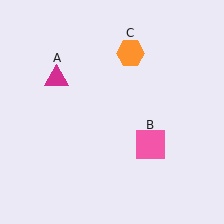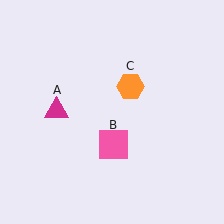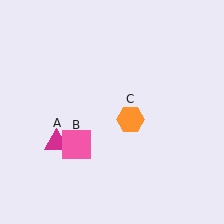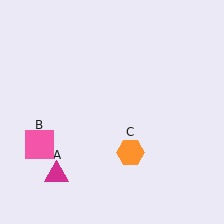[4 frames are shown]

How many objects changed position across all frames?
3 objects changed position: magenta triangle (object A), pink square (object B), orange hexagon (object C).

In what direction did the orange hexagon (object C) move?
The orange hexagon (object C) moved down.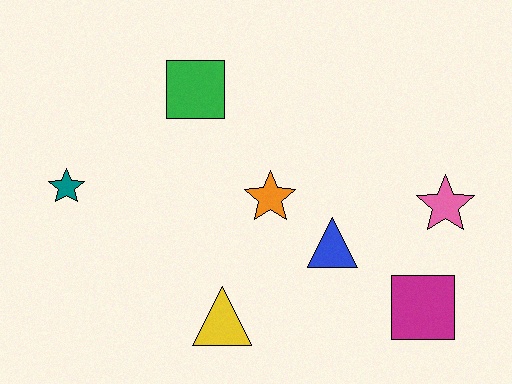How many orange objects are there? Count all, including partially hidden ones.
There is 1 orange object.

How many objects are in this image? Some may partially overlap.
There are 7 objects.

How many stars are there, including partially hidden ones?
There are 3 stars.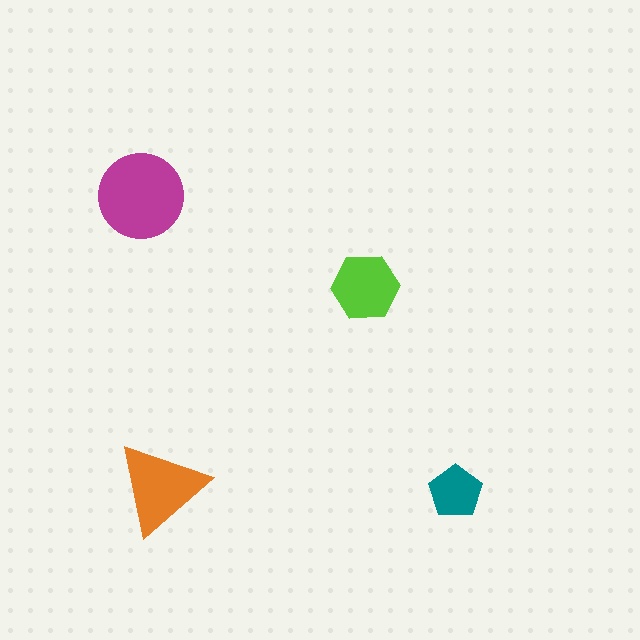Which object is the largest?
The magenta circle.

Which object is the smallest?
The teal pentagon.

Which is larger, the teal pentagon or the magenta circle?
The magenta circle.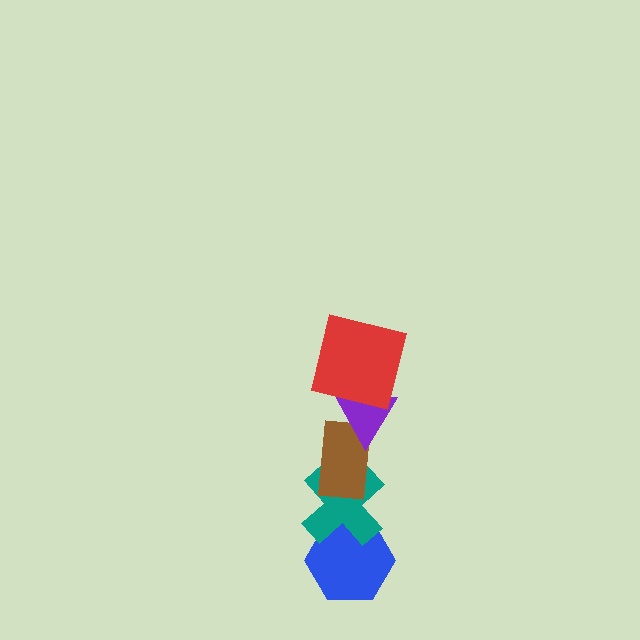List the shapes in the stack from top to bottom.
From top to bottom: the red square, the purple triangle, the brown rectangle, the teal cross, the blue hexagon.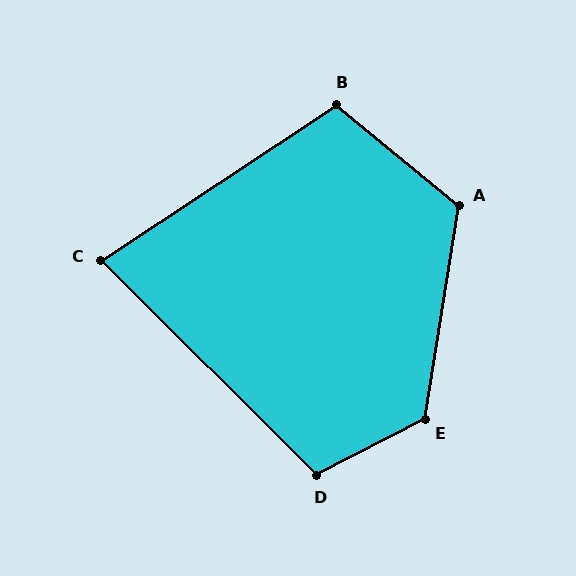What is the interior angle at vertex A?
Approximately 121 degrees (obtuse).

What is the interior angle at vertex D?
Approximately 108 degrees (obtuse).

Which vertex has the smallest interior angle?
C, at approximately 78 degrees.